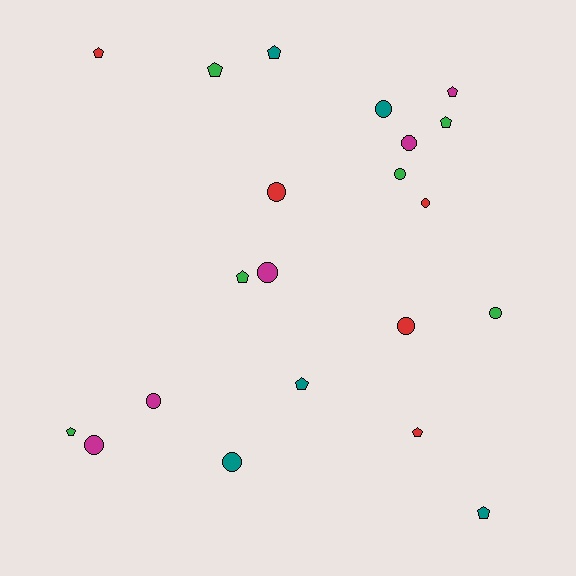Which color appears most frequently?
Green, with 6 objects.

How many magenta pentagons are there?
There is 1 magenta pentagon.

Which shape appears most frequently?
Circle, with 11 objects.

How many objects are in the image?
There are 21 objects.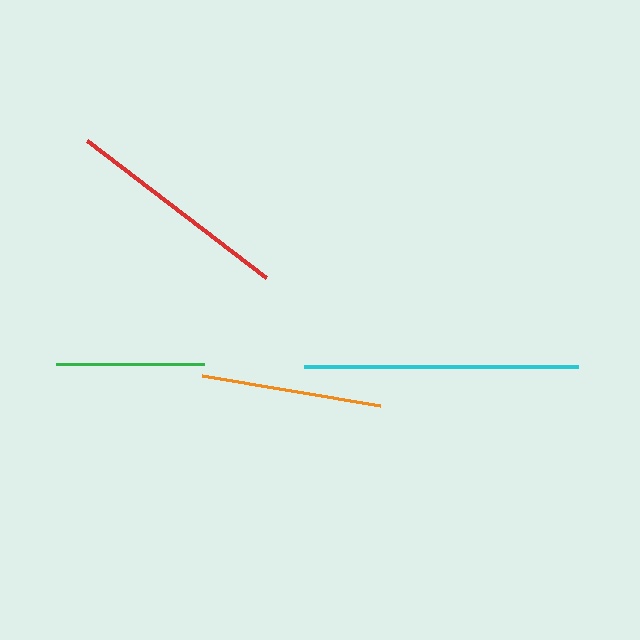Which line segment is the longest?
The cyan line is the longest at approximately 274 pixels.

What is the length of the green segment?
The green segment is approximately 148 pixels long.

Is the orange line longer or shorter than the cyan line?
The cyan line is longer than the orange line.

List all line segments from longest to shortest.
From longest to shortest: cyan, red, orange, green.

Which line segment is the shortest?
The green line is the shortest at approximately 148 pixels.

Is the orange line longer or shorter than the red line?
The red line is longer than the orange line.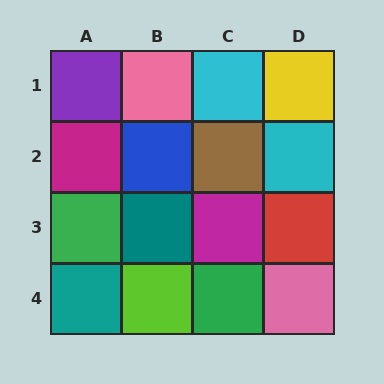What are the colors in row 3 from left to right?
Green, teal, magenta, red.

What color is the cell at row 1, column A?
Purple.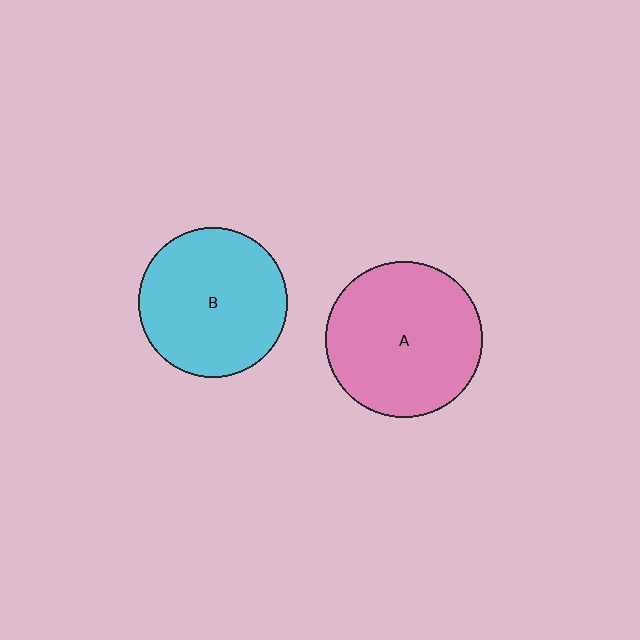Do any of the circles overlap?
No, none of the circles overlap.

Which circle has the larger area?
Circle A (pink).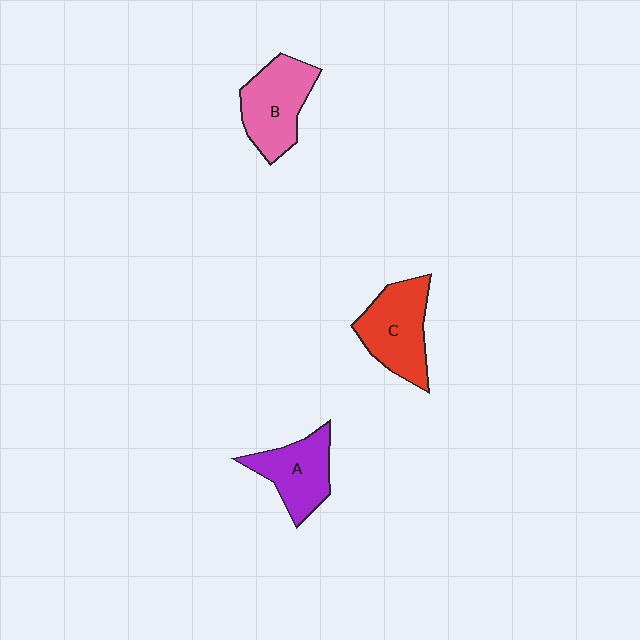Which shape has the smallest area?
Shape A (purple).